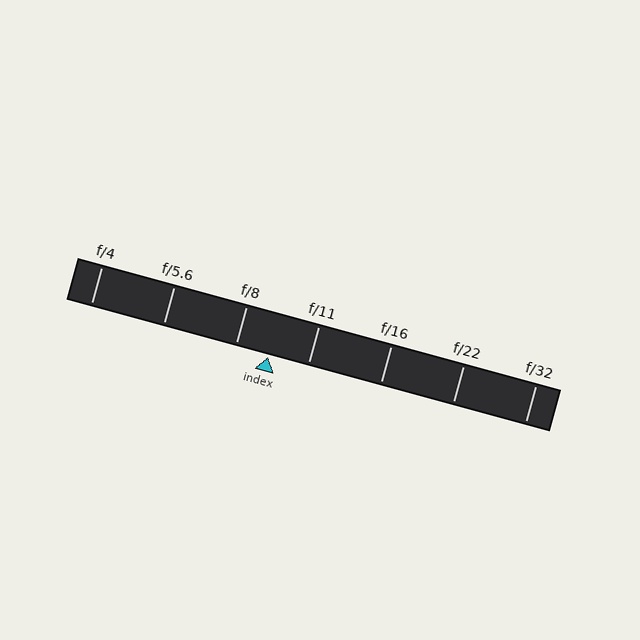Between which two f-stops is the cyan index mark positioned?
The index mark is between f/8 and f/11.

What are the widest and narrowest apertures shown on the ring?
The widest aperture shown is f/4 and the narrowest is f/32.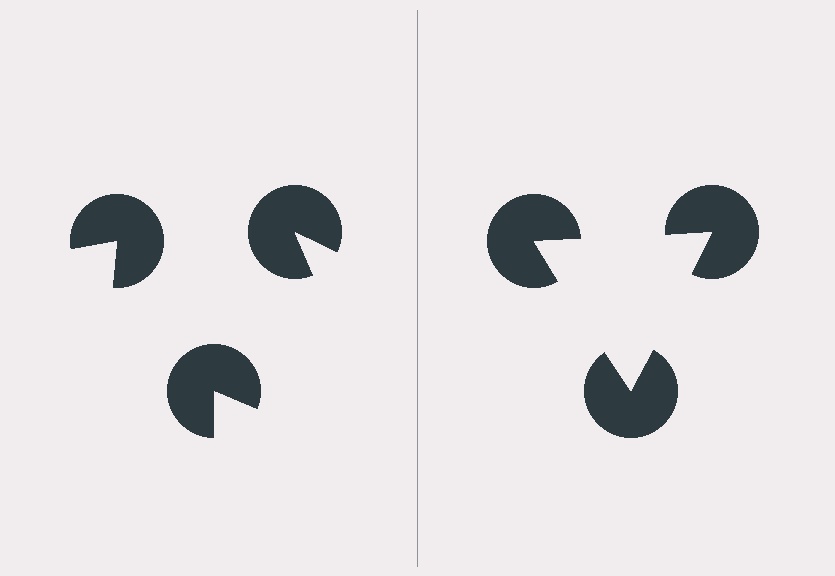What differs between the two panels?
The pac-man discs are positioned identically on both sides; only the wedge orientations differ. On the right they align to a triangle; on the left they are misaligned.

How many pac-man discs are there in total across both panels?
6 — 3 on each side.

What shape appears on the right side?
An illusory triangle.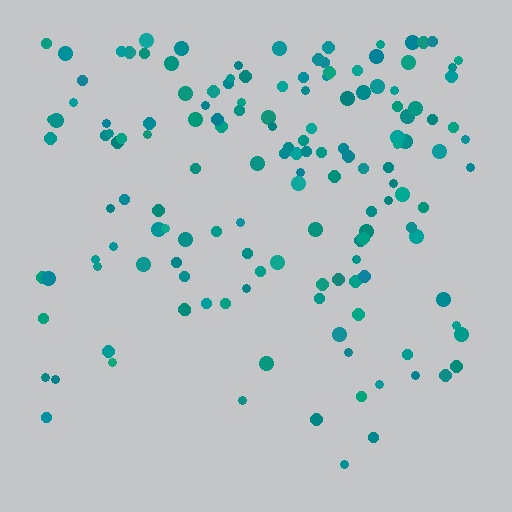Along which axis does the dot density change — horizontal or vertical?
Vertical.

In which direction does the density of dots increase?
From bottom to top, with the top side densest.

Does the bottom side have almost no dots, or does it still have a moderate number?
Still a moderate number, just noticeably fewer than the top.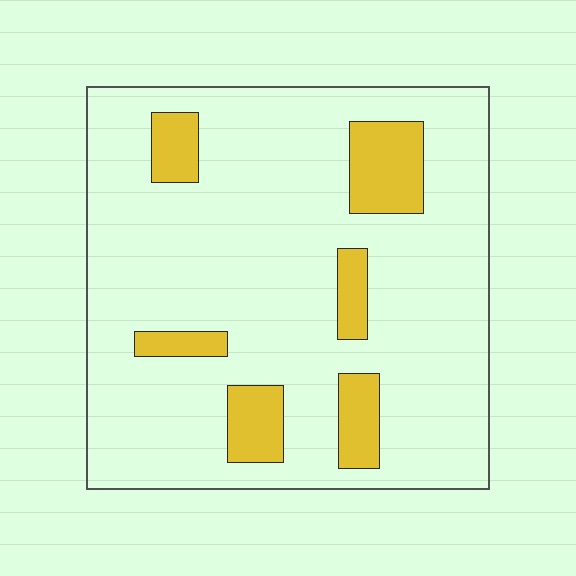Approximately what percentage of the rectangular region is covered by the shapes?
Approximately 15%.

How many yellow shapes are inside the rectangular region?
6.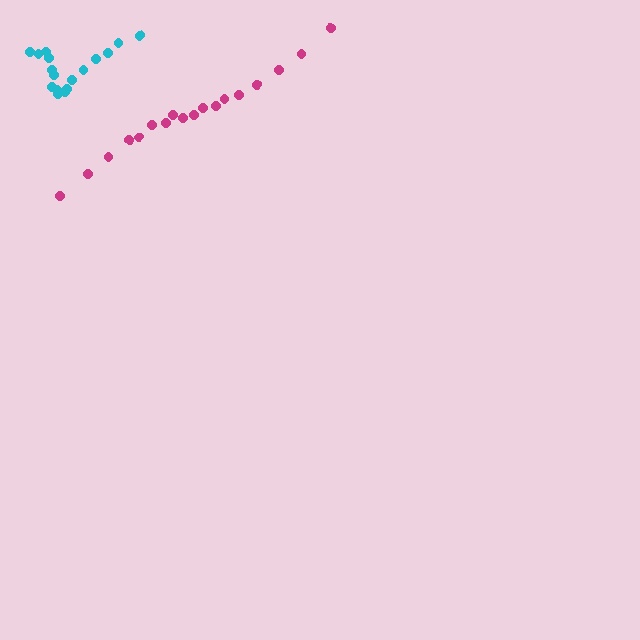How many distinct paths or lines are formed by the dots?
There are 2 distinct paths.